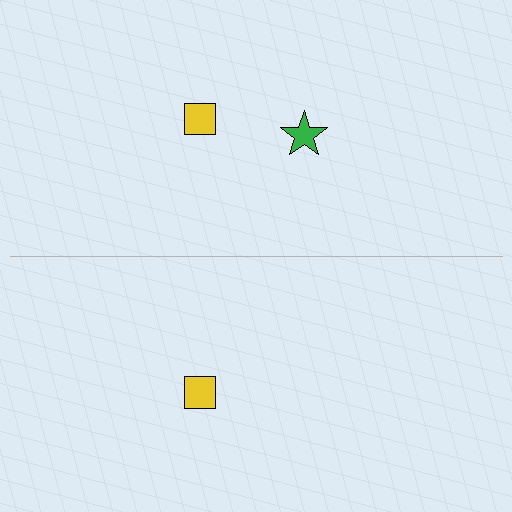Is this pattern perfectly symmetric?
No, the pattern is not perfectly symmetric. A green star is missing from the bottom side.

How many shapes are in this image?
There are 3 shapes in this image.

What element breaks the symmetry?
A green star is missing from the bottom side.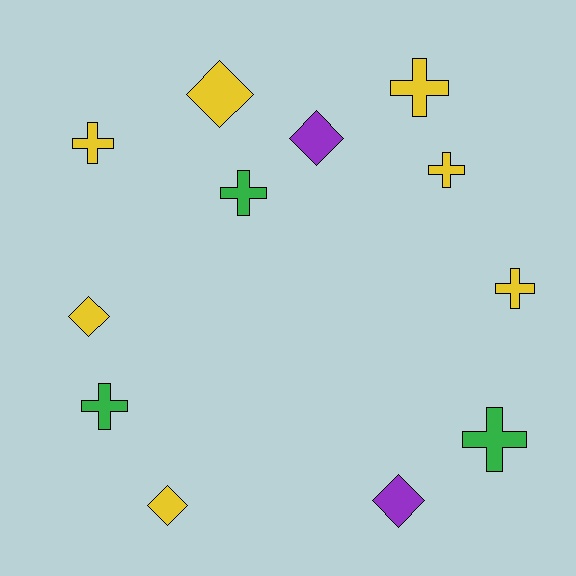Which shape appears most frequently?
Cross, with 7 objects.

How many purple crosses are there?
There are no purple crosses.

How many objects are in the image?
There are 12 objects.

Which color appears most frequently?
Yellow, with 7 objects.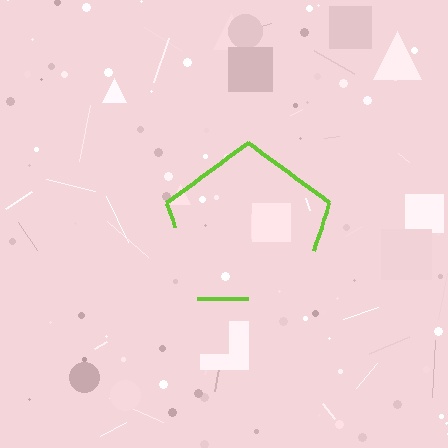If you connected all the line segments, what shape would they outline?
They would outline a pentagon.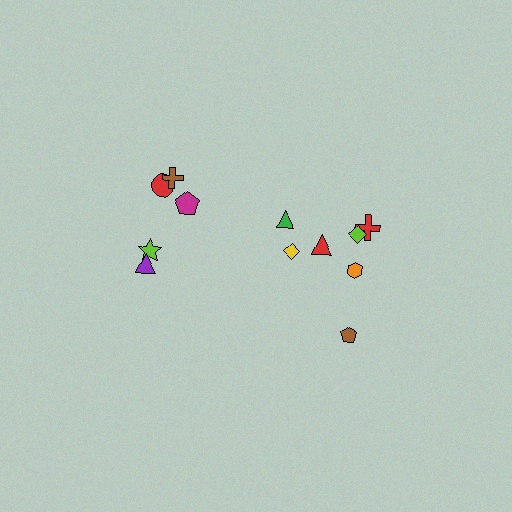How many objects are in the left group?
There are 5 objects.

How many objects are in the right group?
There are 7 objects.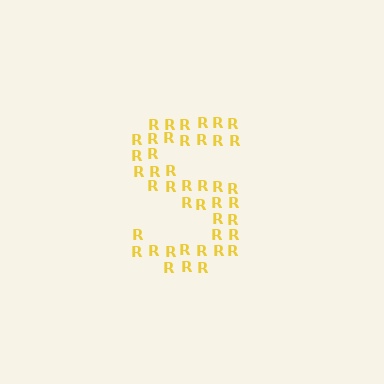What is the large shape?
The large shape is the letter S.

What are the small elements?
The small elements are letter R's.